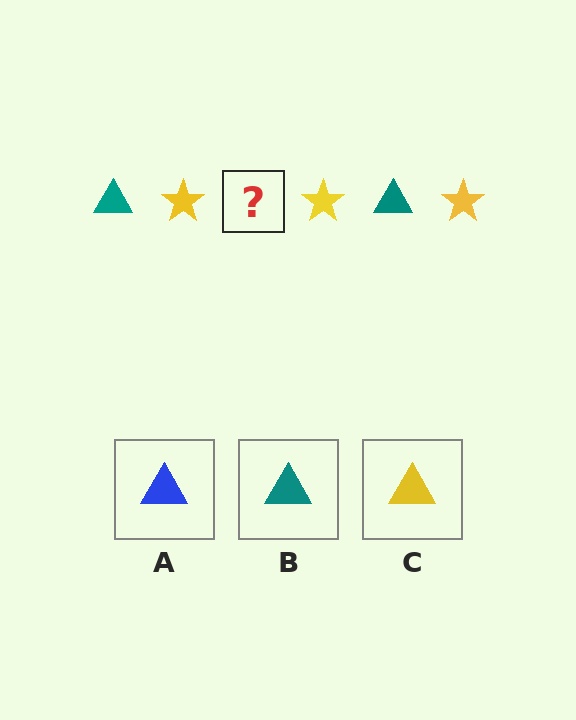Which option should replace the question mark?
Option B.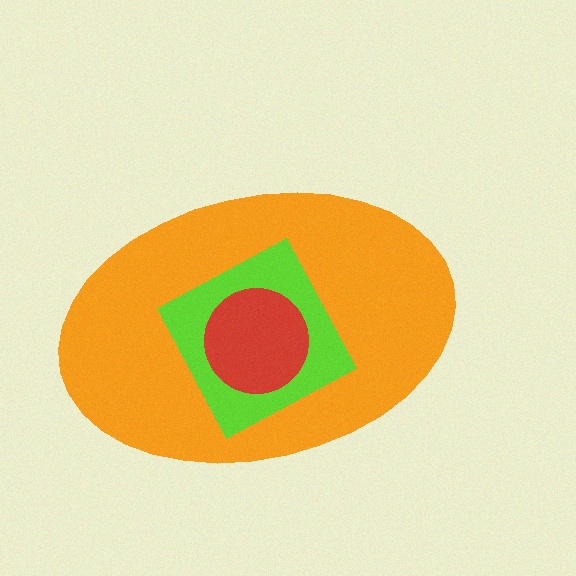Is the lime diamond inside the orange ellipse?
Yes.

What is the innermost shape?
The red circle.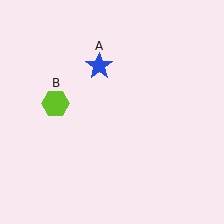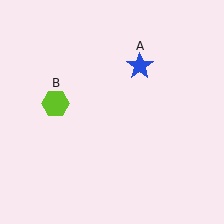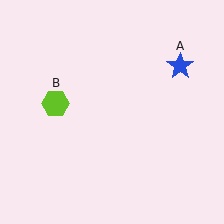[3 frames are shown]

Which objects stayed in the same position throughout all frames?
Lime hexagon (object B) remained stationary.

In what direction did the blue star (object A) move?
The blue star (object A) moved right.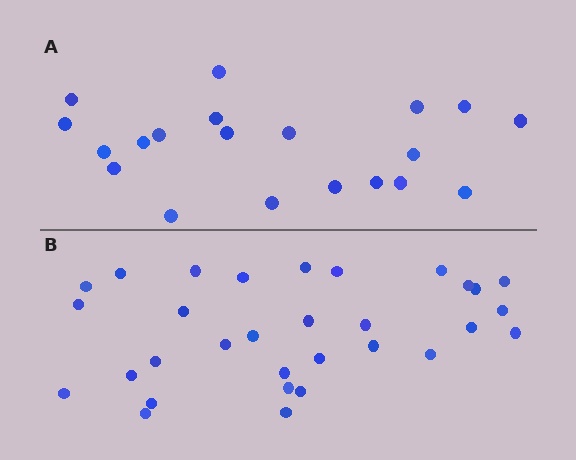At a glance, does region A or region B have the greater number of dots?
Region B (the bottom region) has more dots.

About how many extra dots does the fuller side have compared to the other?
Region B has roughly 12 or so more dots than region A.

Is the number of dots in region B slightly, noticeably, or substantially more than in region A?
Region B has substantially more. The ratio is roughly 1.6 to 1.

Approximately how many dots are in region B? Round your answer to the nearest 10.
About 30 dots. (The exact count is 31, which rounds to 30.)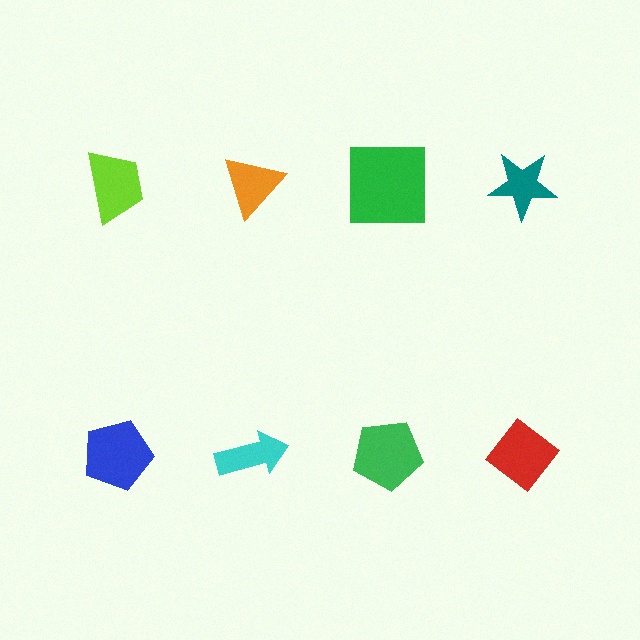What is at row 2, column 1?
A blue pentagon.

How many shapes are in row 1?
4 shapes.